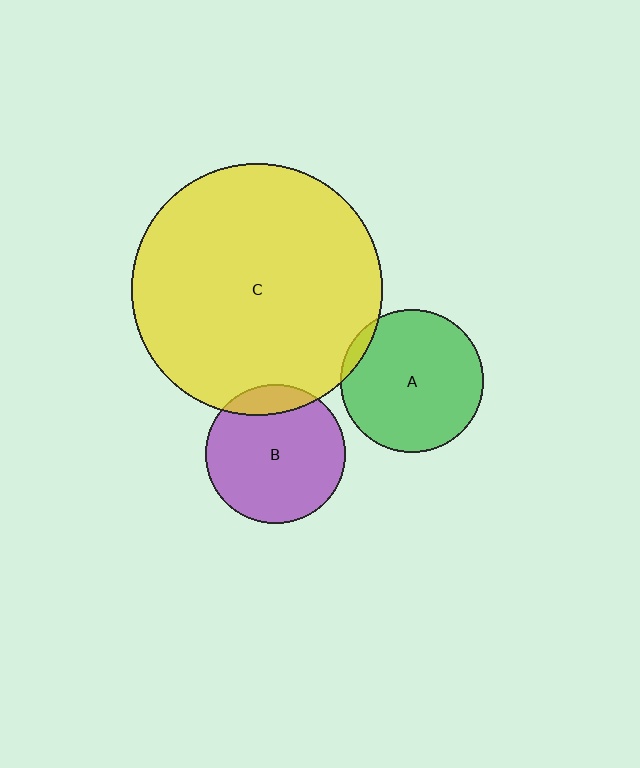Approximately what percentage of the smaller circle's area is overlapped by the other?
Approximately 15%.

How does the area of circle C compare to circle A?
Approximately 3.1 times.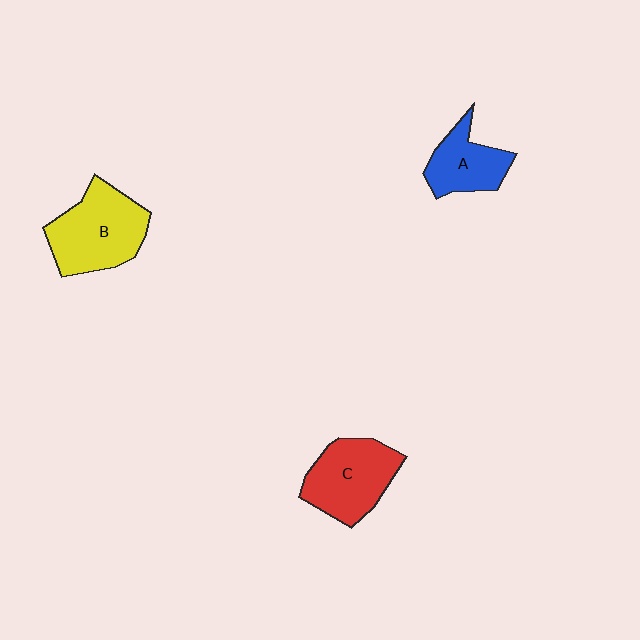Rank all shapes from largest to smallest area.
From largest to smallest: B (yellow), C (red), A (blue).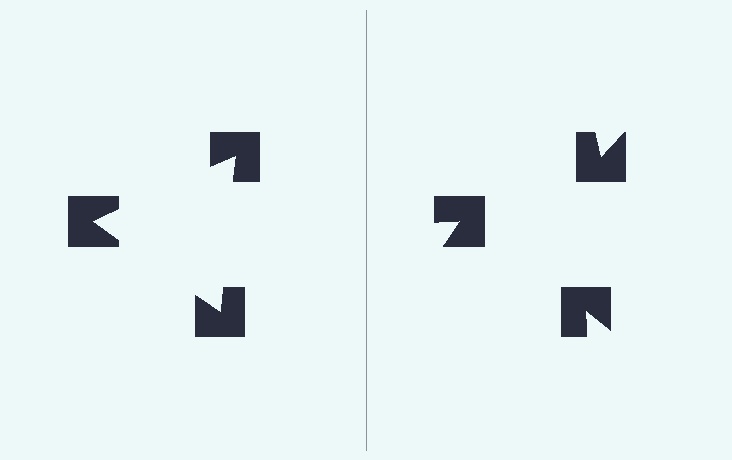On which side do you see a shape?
An illusory triangle appears on the left side. On the right side the wedge cuts are rotated, so no coherent shape forms.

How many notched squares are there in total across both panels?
6 — 3 on each side.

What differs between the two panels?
The notched squares are positioned identically on both sides; only the wedge orientations differ. On the left they align to a triangle; on the right they are misaligned.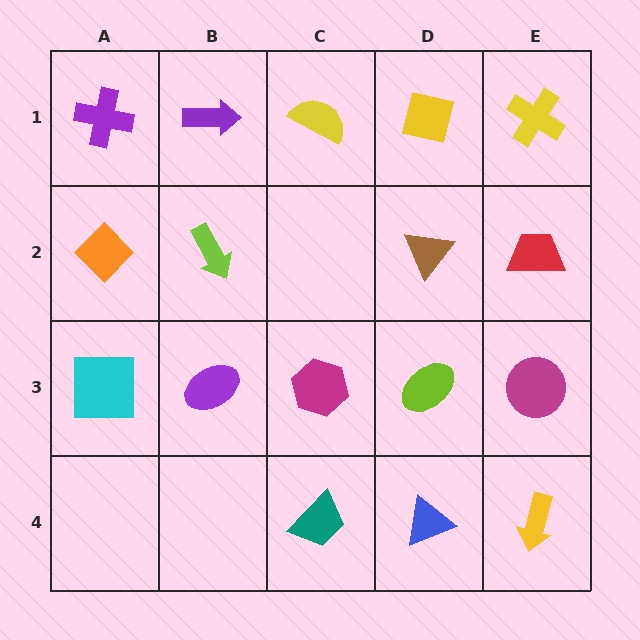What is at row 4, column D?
A blue triangle.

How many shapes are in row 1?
5 shapes.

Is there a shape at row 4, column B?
No, that cell is empty.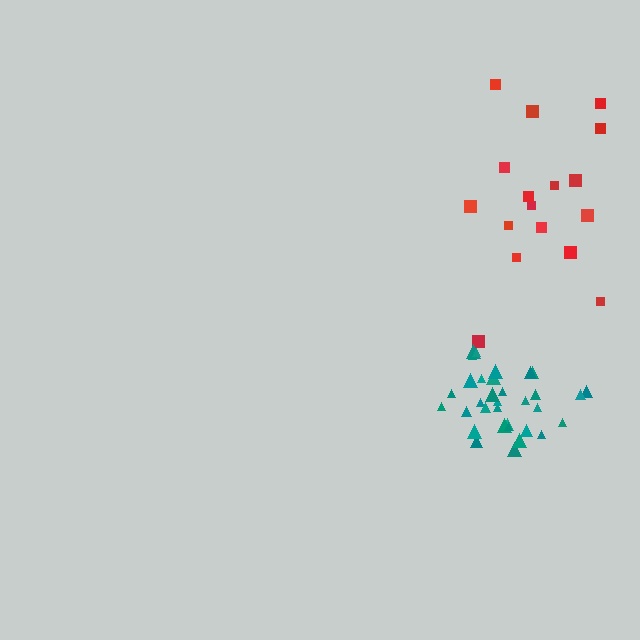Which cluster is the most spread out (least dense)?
Red.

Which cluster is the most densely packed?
Teal.